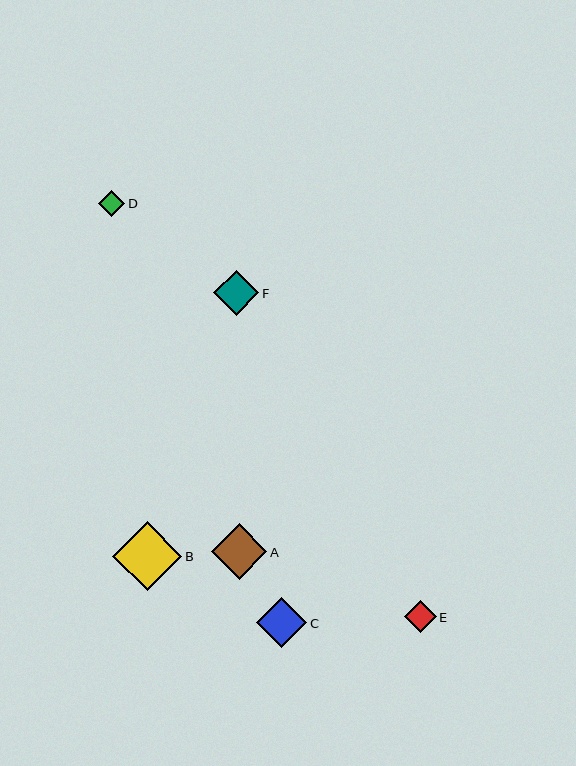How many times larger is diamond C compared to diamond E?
Diamond C is approximately 1.6 times the size of diamond E.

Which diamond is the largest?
Diamond B is the largest with a size of approximately 69 pixels.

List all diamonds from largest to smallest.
From largest to smallest: B, A, C, F, E, D.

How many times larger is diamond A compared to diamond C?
Diamond A is approximately 1.1 times the size of diamond C.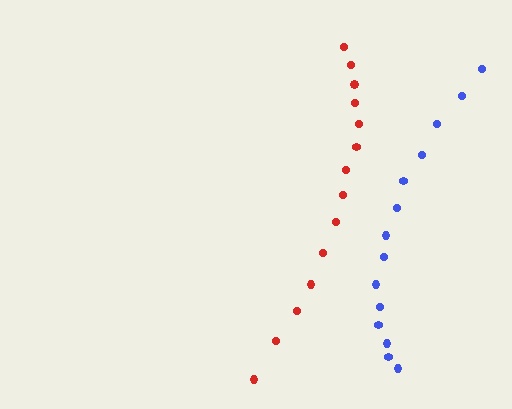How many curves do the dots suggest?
There are 2 distinct paths.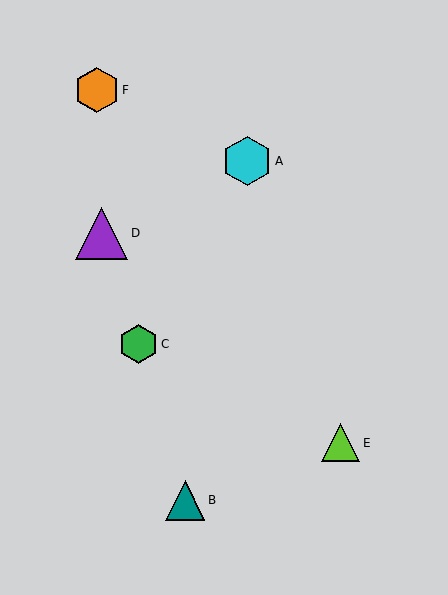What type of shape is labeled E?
Shape E is a lime triangle.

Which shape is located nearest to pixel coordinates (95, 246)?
The purple triangle (labeled D) at (102, 233) is nearest to that location.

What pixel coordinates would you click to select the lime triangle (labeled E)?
Click at (341, 443) to select the lime triangle E.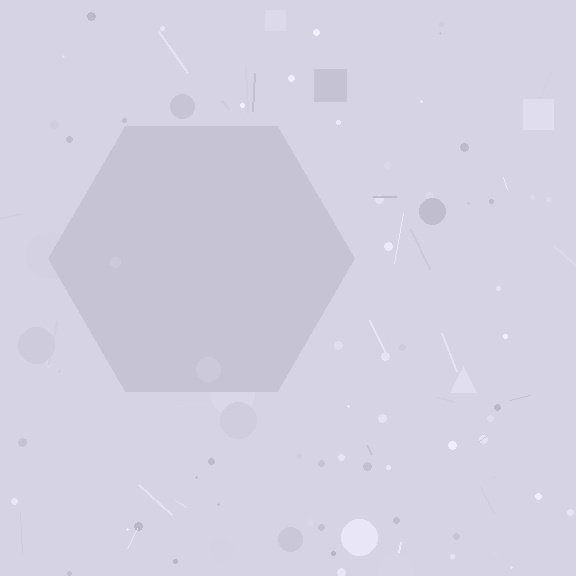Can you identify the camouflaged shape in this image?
The camouflaged shape is a hexagon.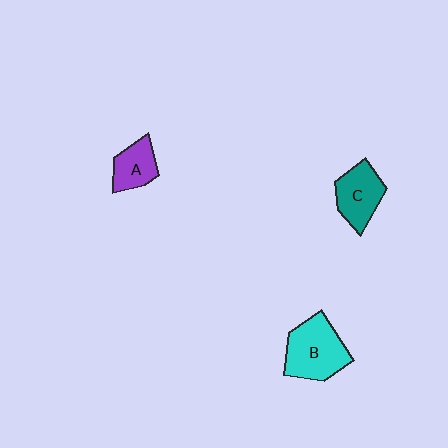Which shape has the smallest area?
Shape A (purple).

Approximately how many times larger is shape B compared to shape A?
Approximately 1.7 times.